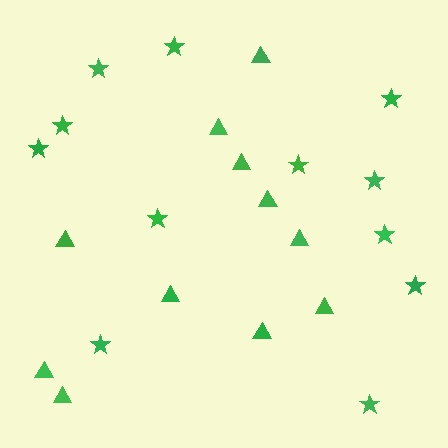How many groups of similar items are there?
There are 2 groups: one group of stars (12) and one group of triangles (11).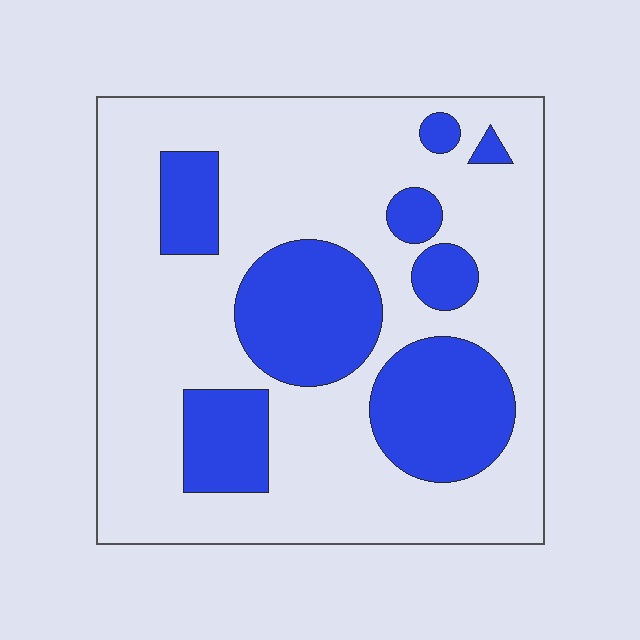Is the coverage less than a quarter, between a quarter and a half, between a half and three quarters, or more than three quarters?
Between a quarter and a half.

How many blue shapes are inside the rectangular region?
8.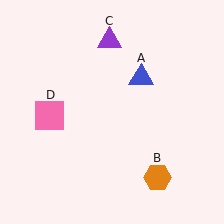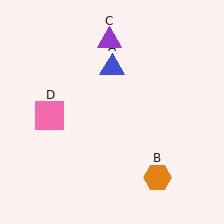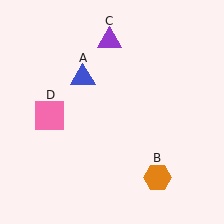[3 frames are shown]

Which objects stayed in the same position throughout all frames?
Orange hexagon (object B) and purple triangle (object C) and pink square (object D) remained stationary.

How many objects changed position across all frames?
1 object changed position: blue triangle (object A).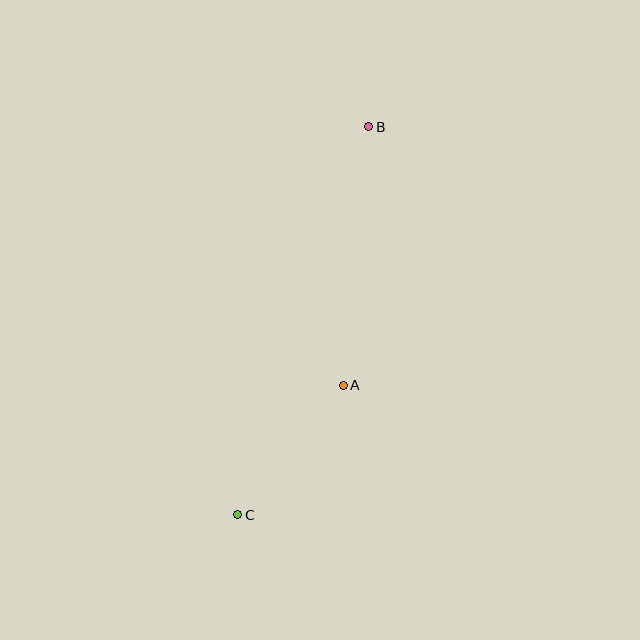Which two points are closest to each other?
Points A and C are closest to each other.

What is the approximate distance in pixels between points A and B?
The distance between A and B is approximately 260 pixels.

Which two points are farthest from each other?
Points B and C are farthest from each other.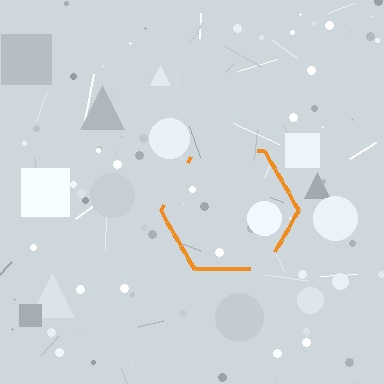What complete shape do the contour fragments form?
The contour fragments form a hexagon.